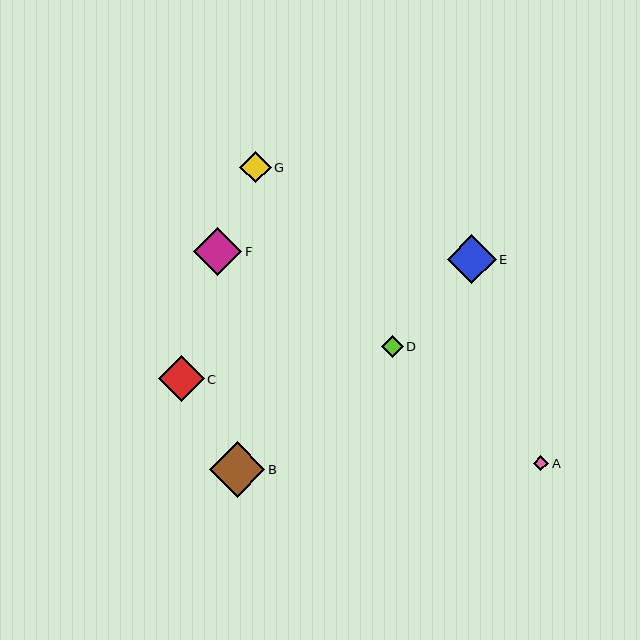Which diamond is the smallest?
Diamond A is the smallest with a size of approximately 15 pixels.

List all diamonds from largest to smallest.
From largest to smallest: B, E, F, C, G, D, A.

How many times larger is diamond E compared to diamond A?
Diamond E is approximately 3.2 times the size of diamond A.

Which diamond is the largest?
Diamond B is the largest with a size of approximately 56 pixels.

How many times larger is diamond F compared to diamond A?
Diamond F is approximately 3.2 times the size of diamond A.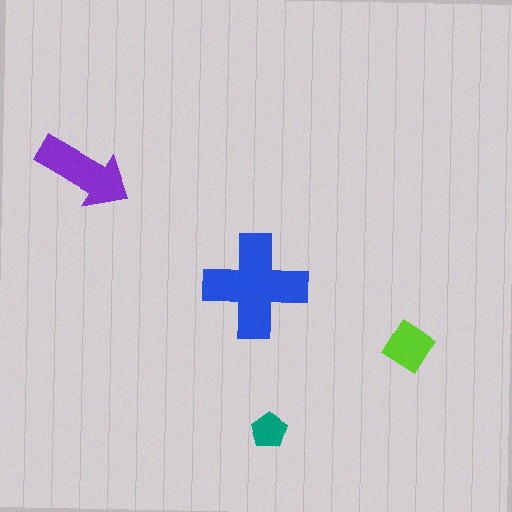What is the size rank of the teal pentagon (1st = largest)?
4th.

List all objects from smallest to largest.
The teal pentagon, the lime diamond, the purple arrow, the blue cross.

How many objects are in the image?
There are 4 objects in the image.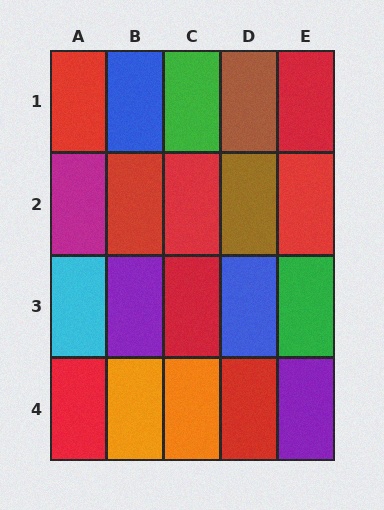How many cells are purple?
2 cells are purple.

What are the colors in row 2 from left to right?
Magenta, red, red, brown, red.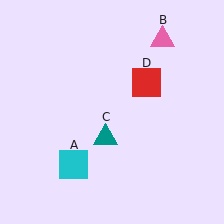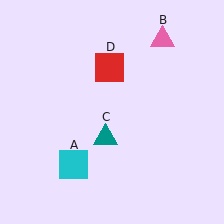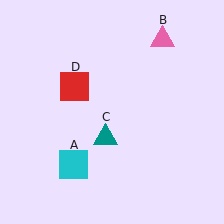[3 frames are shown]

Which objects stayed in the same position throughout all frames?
Cyan square (object A) and pink triangle (object B) and teal triangle (object C) remained stationary.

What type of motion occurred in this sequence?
The red square (object D) rotated counterclockwise around the center of the scene.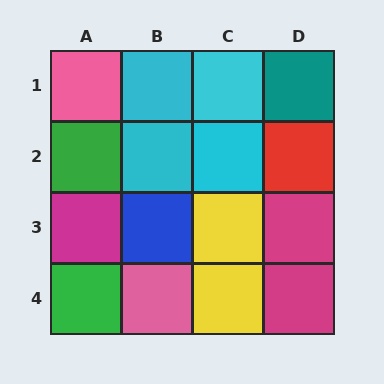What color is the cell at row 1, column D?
Teal.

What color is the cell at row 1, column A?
Pink.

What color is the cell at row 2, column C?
Cyan.